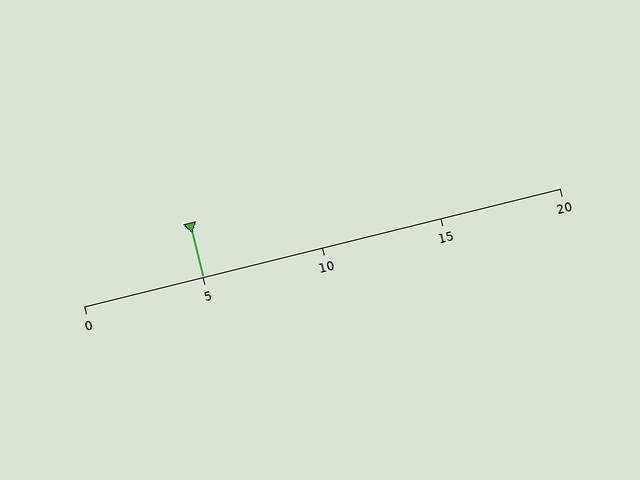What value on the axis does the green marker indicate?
The marker indicates approximately 5.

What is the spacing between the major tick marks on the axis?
The major ticks are spaced 5 apart.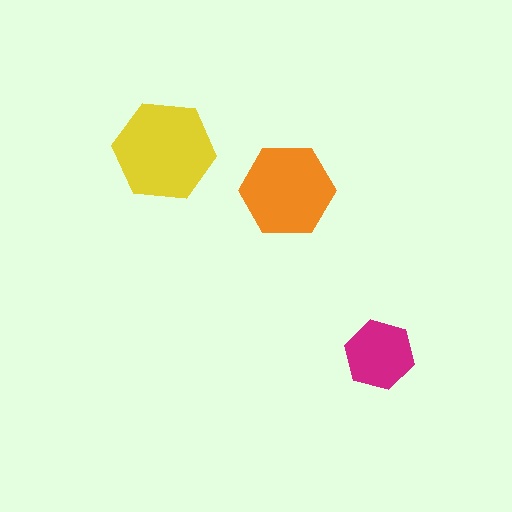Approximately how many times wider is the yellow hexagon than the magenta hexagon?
About 1.5 times wider.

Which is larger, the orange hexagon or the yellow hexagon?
The yellow one.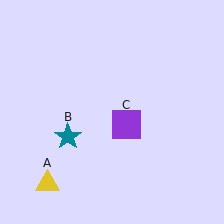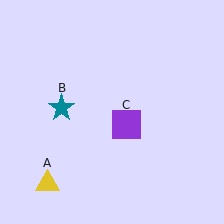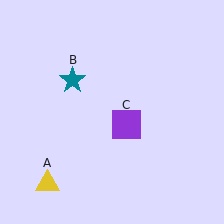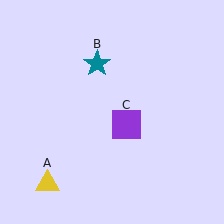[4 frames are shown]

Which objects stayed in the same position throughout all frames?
Yellow triangle (object A) and purple square (object C) remained stationary.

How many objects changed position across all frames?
1 object changed position: teal star (object B).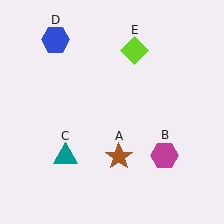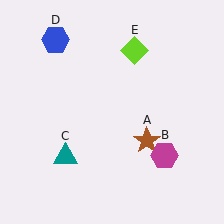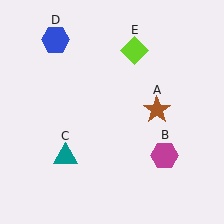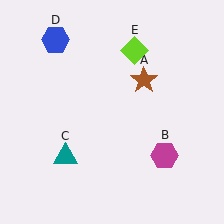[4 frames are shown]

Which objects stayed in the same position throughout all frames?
Magenta hexagon (object B) and teal triangle (object C) and blue hexagon (object D) and lime diamond (object E) remained stationary.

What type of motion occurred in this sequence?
The brown star (object A) rotated counterclockwise around the center of the scene.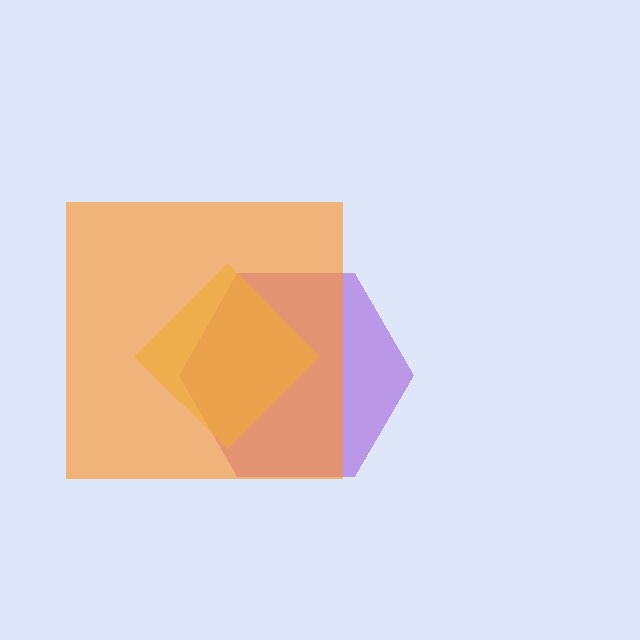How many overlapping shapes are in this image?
There are 3 overlapping shapes in the image.